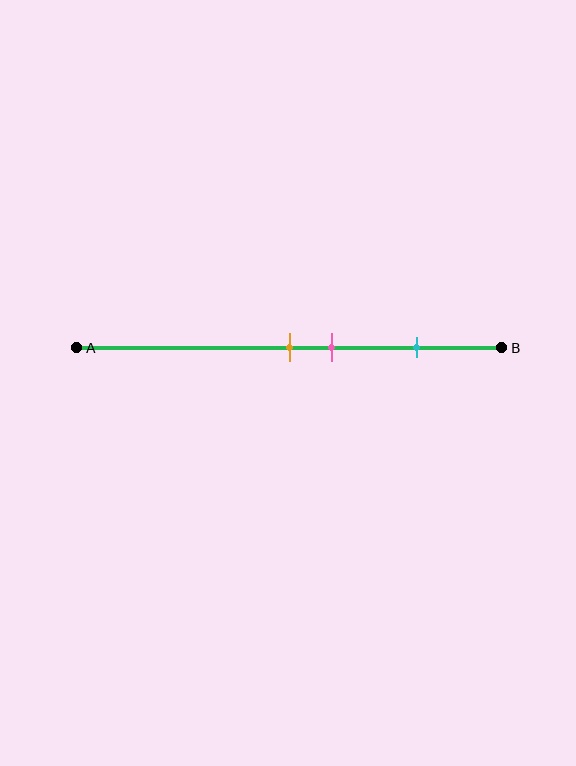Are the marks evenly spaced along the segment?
No, the marks are not evenly spaced.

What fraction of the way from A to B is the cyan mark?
The cyan mark is approximately 80% (0.8) of the way from A to B.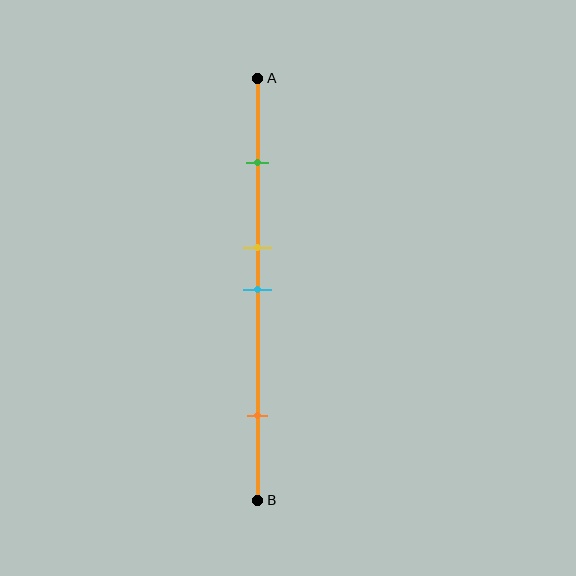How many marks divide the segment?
There are 4 marks dividing the segment.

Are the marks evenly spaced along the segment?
No, the marks are not evenly spaced.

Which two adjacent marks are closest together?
The yellow and cyan marks are the closest adjacent pair.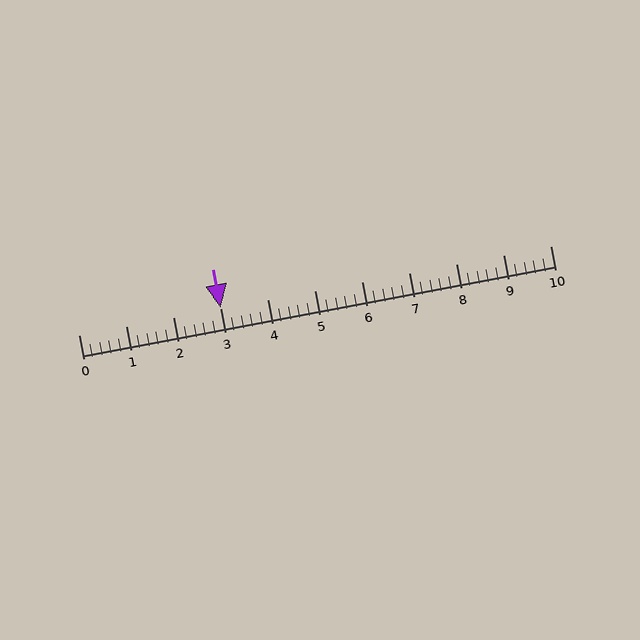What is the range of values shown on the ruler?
The ruler shows values from 0 to 10.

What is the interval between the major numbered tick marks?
The major tick marks are spaced 1 units apart.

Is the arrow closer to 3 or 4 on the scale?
The arrow is closer to 3.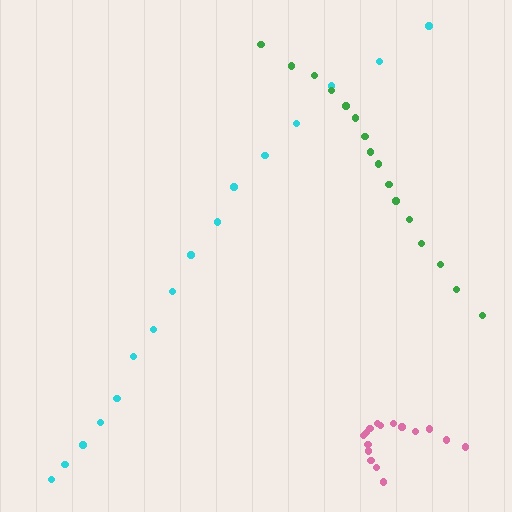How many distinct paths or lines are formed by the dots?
There are 3 distinct paths.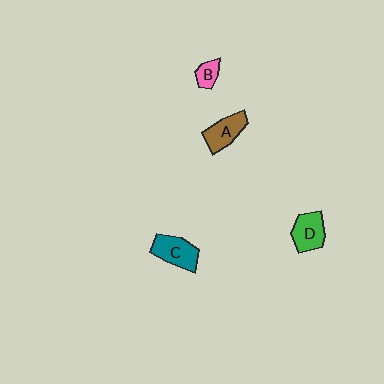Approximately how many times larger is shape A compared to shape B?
Approximately 2.0 times.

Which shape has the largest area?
Shape C (teal).